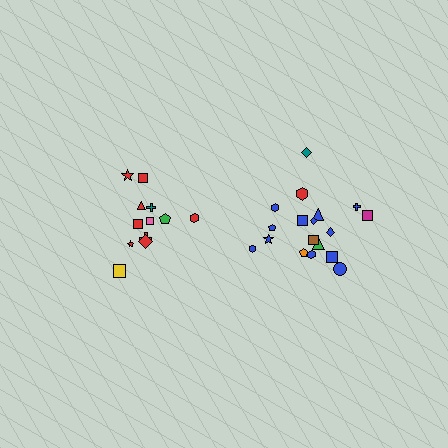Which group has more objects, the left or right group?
The right group.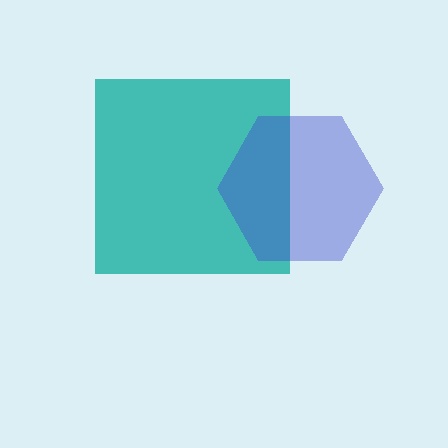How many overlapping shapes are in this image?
There are 2 overlapping shapes in the image.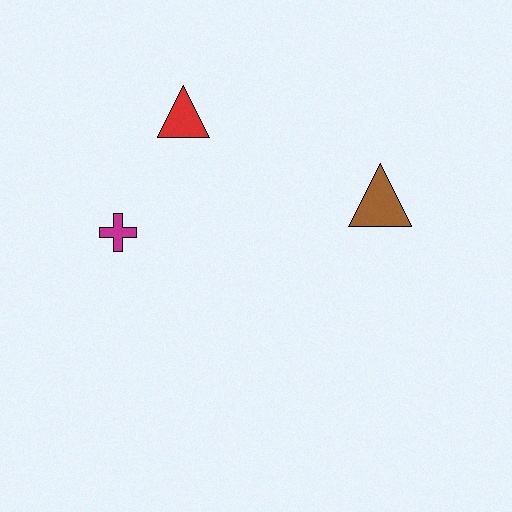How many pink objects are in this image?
There are no pink objects.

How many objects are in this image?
There are 3 objects.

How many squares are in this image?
There are no squares.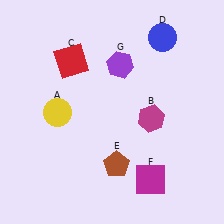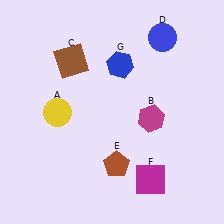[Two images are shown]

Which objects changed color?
C changed from red to brown. G changed from purple to blue.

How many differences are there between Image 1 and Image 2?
There are 2 differences between the two images.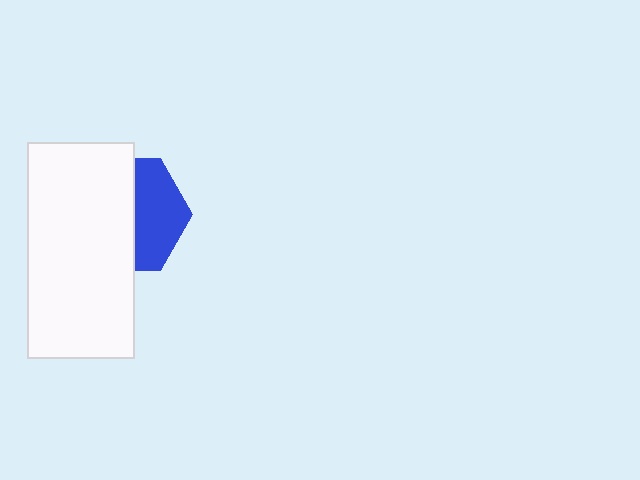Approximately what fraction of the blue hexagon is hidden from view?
Roughly 58% of the blue hexagon is hidden behind the white rectangle.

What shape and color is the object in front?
The object in front is a white rectangle.